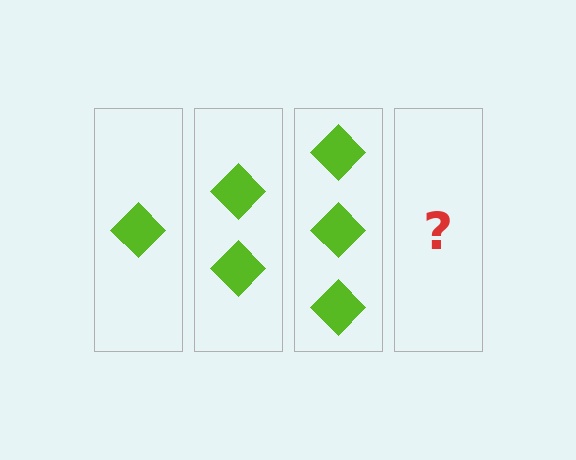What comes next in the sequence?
The next element should be 4 diamonds.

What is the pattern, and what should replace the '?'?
The pattern is that each step adds one more diamond. The '?' should be 4 diamonds.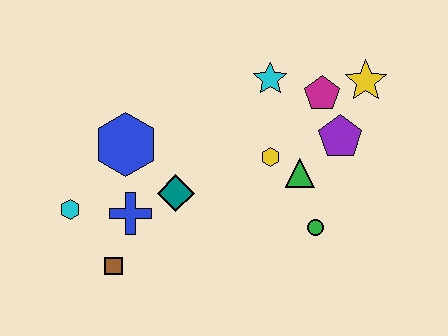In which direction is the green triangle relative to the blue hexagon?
The green triangle is to the right of the blue hexagon.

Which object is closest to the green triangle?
The yellow hexagon is closest to the green triangle.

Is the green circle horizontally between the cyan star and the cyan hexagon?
No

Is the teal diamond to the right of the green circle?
No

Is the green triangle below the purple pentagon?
Yes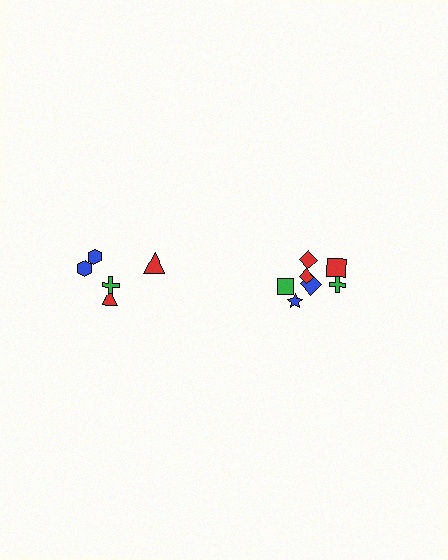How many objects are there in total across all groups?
There are 12 objects.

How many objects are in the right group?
There are 7 objects.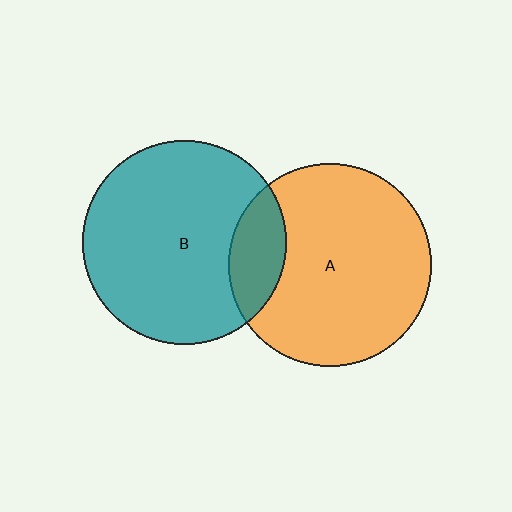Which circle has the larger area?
Circle B (teal).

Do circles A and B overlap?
Yes.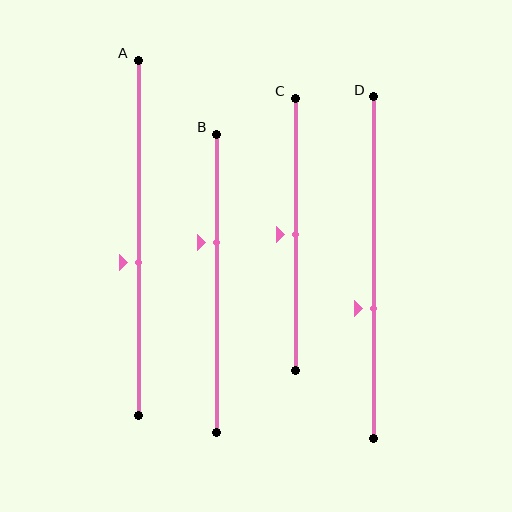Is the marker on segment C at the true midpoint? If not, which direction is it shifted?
Yes, the marker on segment C is at the true midpoint.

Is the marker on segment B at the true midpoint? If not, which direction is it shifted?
No, the marker on segment B is shifted upward by about 14% of the segment length.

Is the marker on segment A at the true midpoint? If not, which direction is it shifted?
No, the marker on segment A is shifted downward by about 7% of the segment length.